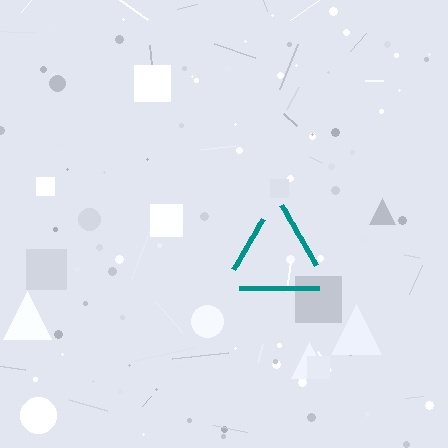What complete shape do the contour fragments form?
The contour fragments form a triangle.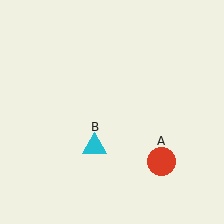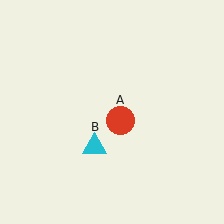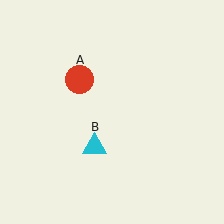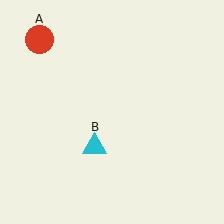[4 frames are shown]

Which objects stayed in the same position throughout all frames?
Cyan triangle (object B) remained stationary.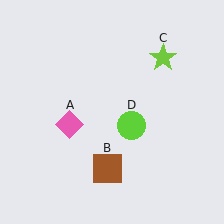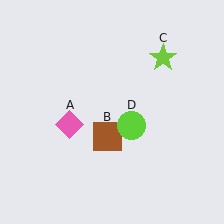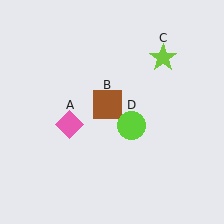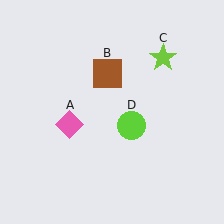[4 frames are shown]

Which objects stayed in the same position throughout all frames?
Pink diamond (object A) and lime star (object C) and lime circle (object D) remained stationary.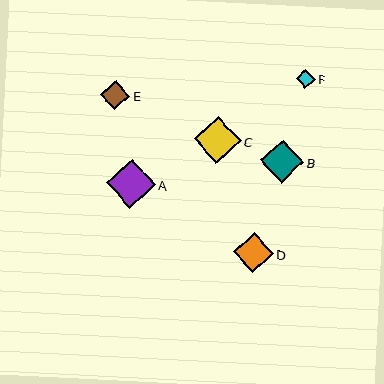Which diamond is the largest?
Diamond A is the largest with a size of approximately 49 pixels.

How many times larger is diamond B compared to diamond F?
Diamond B is approximately 2.2 times the size of diamond F.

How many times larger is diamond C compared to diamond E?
Diamond C is approximately 1.6 times the size of diamond E.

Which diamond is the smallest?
Diamond F is the smallest with a size of approximately 19 pixels.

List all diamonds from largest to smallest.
From largest to smallest: A, C, B, D, E, F.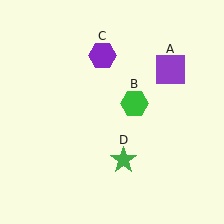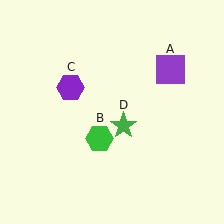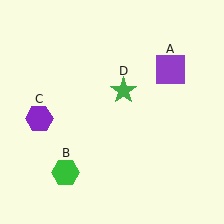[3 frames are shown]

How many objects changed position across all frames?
3 objects changed position: green hexagon (object B), purple hexagon (object C), green star (object D).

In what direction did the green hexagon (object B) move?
The green hexagon (object B) moved down and to the left.